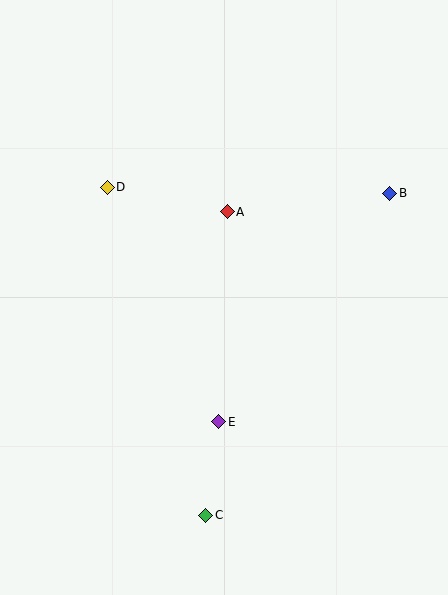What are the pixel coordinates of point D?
Point D is at (107, 187).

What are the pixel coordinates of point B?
Point B is at (390, 193).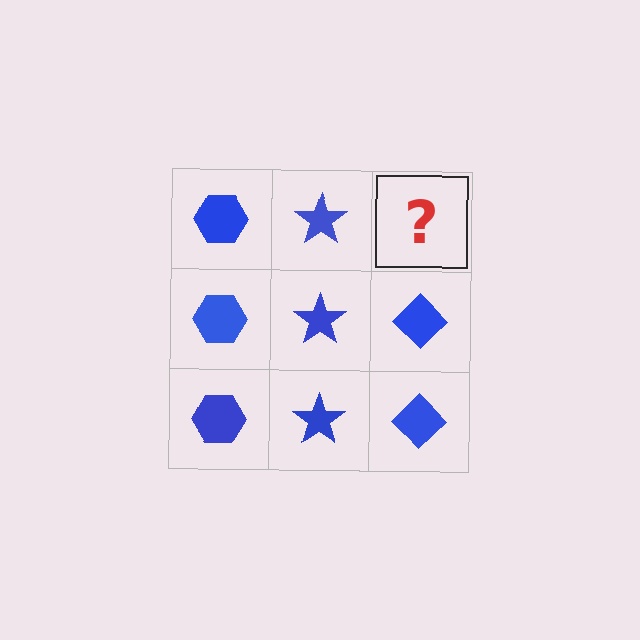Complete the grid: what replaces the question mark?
The question mark should be replaced with a blue diamond.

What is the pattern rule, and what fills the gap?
The rule is that each column has a consistent shape. The gap should be filled with a blue diamond.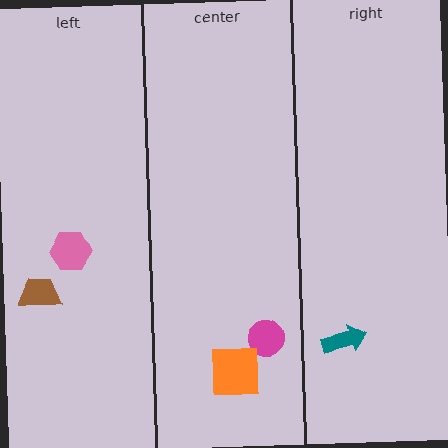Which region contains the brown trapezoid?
The left region.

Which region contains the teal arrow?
The right region.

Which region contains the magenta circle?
The center region.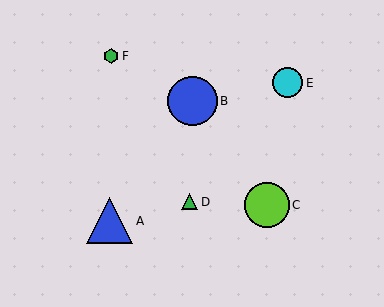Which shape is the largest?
The blue circle (labeled B) is the largest.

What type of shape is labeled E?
Shape E is a cyan circle.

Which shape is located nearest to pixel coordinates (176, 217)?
The green triangle (labeled D) at (190, 202) is nearest to that location.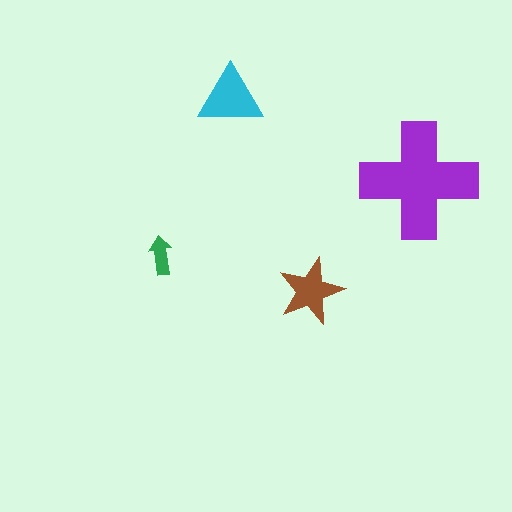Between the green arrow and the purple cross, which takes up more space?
The purple cross.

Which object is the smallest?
The green arrow.